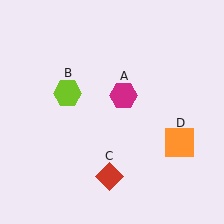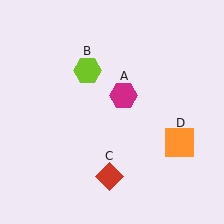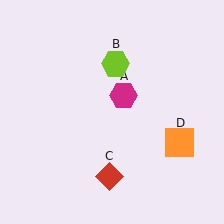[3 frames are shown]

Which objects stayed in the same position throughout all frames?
Magenta hexagon (object A) and red diamond (object C) and orange square (object D) remained stationary.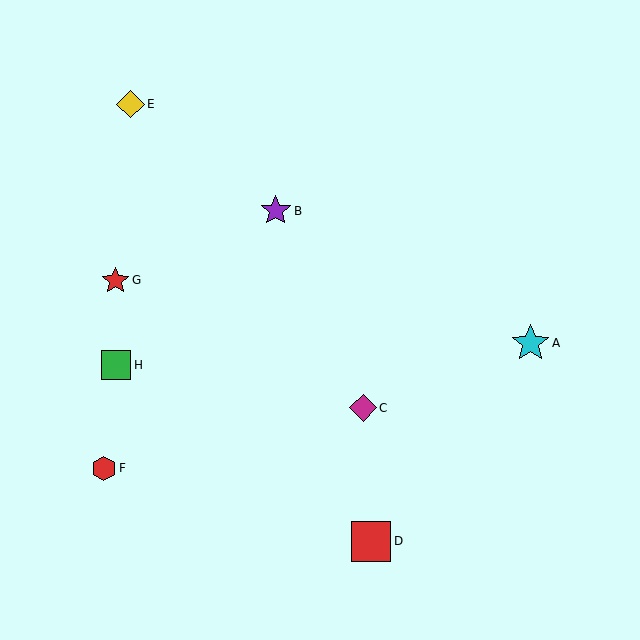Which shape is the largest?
The red square (labeled D) is the largest.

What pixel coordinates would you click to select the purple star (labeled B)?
Click at (276, 211) to select the purple star B.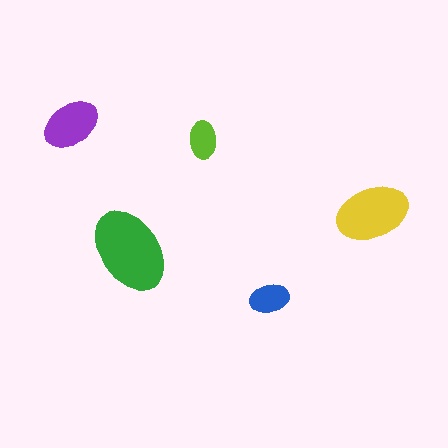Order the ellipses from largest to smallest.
the green one, the yellow one, the purple one, the blue one, the lime one.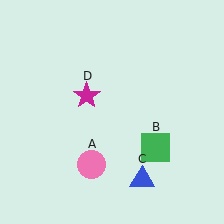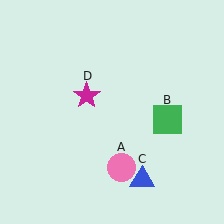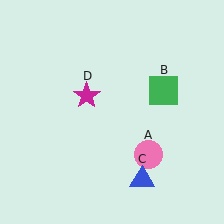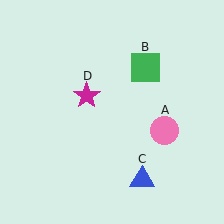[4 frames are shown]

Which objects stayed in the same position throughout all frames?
Blue triangle (object C) and magenta star (object D) remained stationary.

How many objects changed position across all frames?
2 objects changed position: pink circle (object A), green square (object B).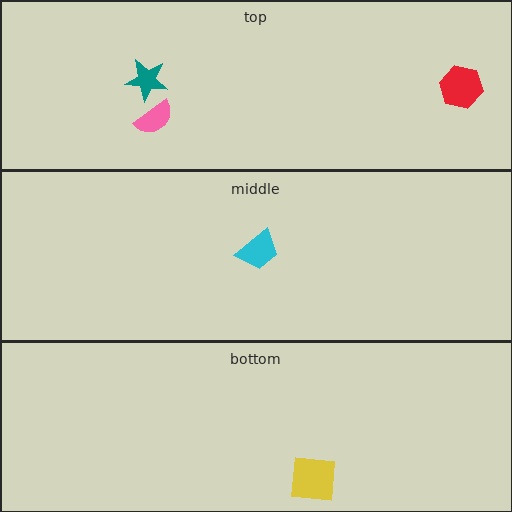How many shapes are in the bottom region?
1.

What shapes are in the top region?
The pink semicircle, the teal star, the red hexagon.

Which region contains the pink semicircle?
The top region.